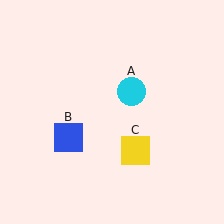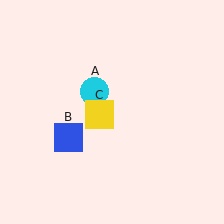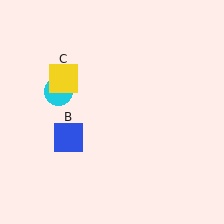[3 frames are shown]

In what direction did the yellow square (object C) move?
The yellow square (object C) moved up and to the left.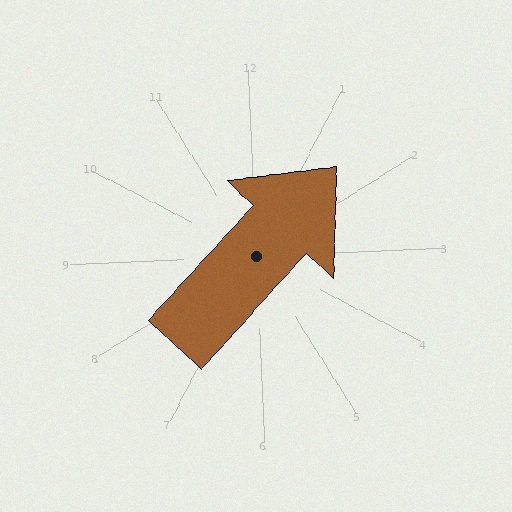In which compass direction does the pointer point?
Northeast.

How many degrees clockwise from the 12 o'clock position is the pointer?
Approximately 45 degrees.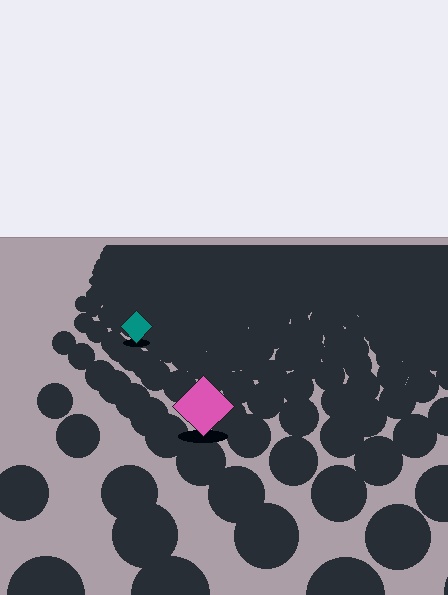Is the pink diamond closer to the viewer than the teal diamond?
Yes. The pink diamond is closer — you can tell from the texture gradient: the ground texture is coarser near it.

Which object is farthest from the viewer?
The teal diamond is farthest from the viewer. It appears smaller and the ground texture around it is denser.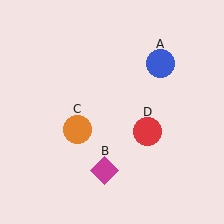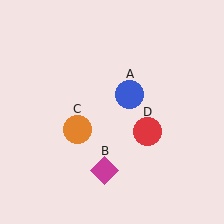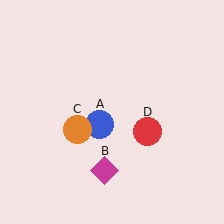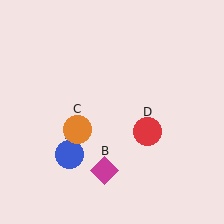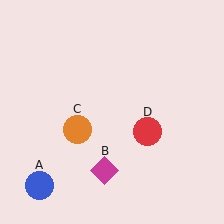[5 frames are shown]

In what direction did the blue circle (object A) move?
The blue circle (object A) moved down and to the left.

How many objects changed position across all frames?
1 object changed position: blue circle (object A).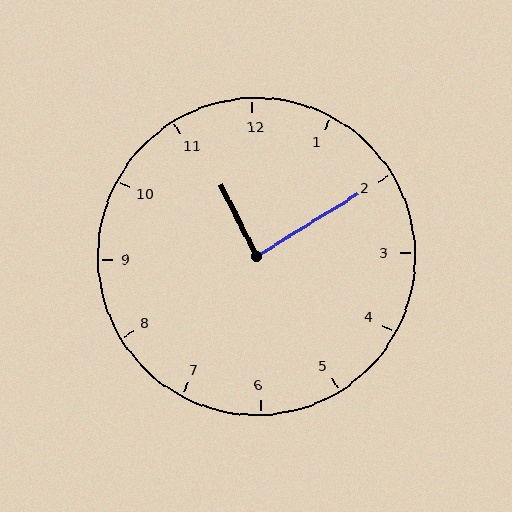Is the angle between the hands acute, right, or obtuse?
It is right.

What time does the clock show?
11:10.